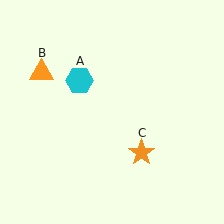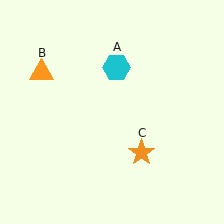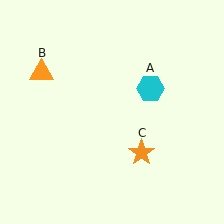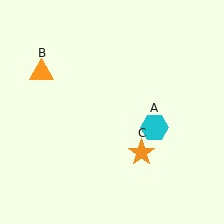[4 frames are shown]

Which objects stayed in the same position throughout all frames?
Orange triangle (object B) and orange star (object C) remained stationary.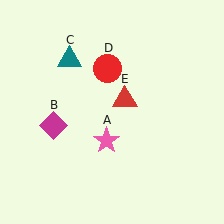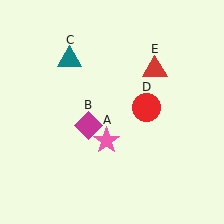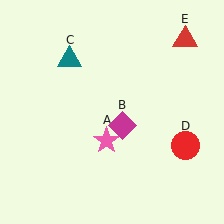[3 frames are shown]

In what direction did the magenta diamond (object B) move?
The magenta diamond (object B) moved right.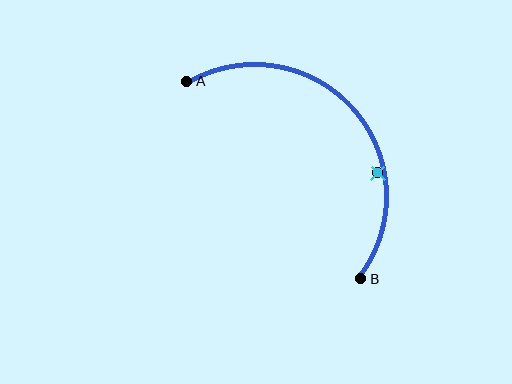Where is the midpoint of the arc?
The arc midpoint is the point on the curve farthest from the straight line joining A and B. It sits above and to the right of that line.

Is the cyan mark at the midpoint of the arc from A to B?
No — the cyan mark does not lie on the arc at all. It sits slightly inside the curve.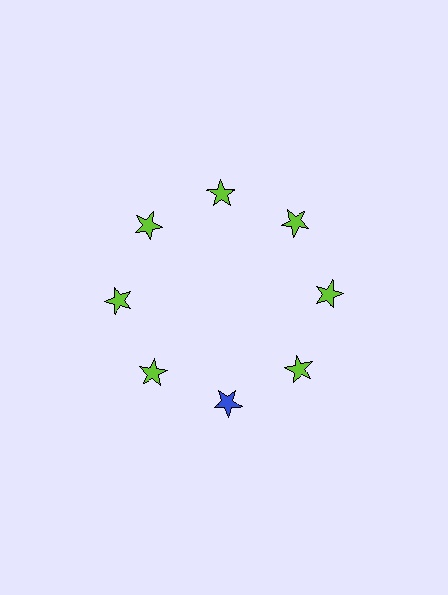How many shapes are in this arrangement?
There are 8 shapes arranged in a ring pattern.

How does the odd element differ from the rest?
It has a different color: blue instead of lime.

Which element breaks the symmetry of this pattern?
The blue star at roughly the 6 o'clock position breaks the symmetry. All other shapes are lime stars.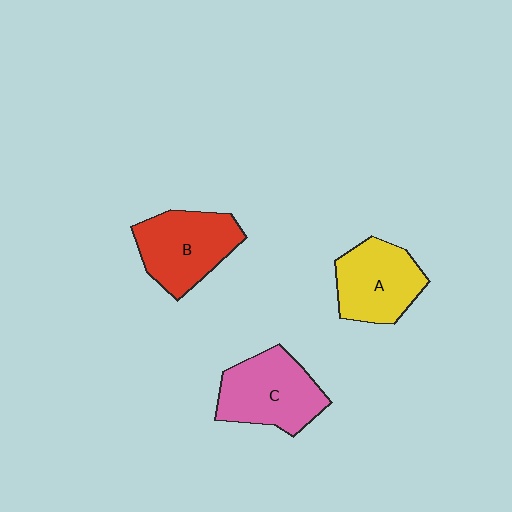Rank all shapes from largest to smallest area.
From largest to smallest: C (pink), B (red), A (yellow).